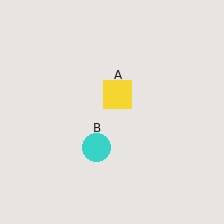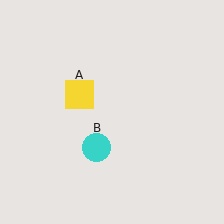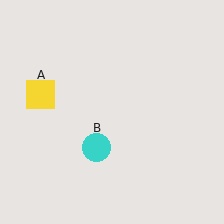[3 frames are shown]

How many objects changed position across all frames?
1 object changed position: yellow square (object A).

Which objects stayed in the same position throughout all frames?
Cyan circle (object B) remained stationary.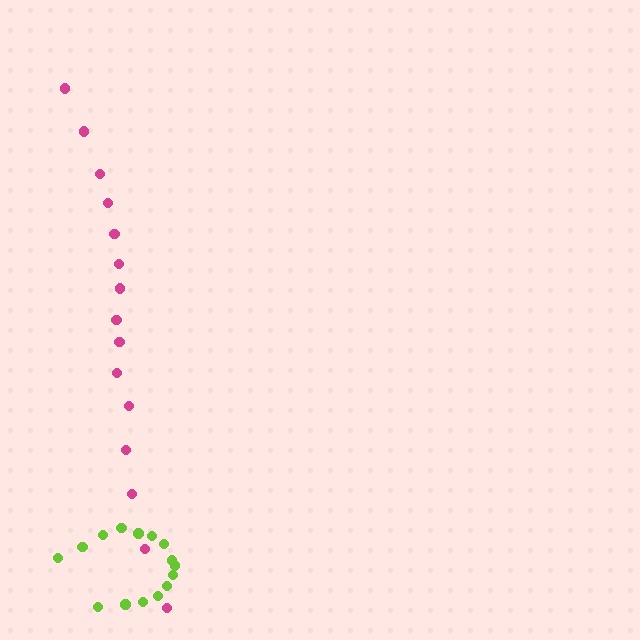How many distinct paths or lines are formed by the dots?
There are 2 distinct paths.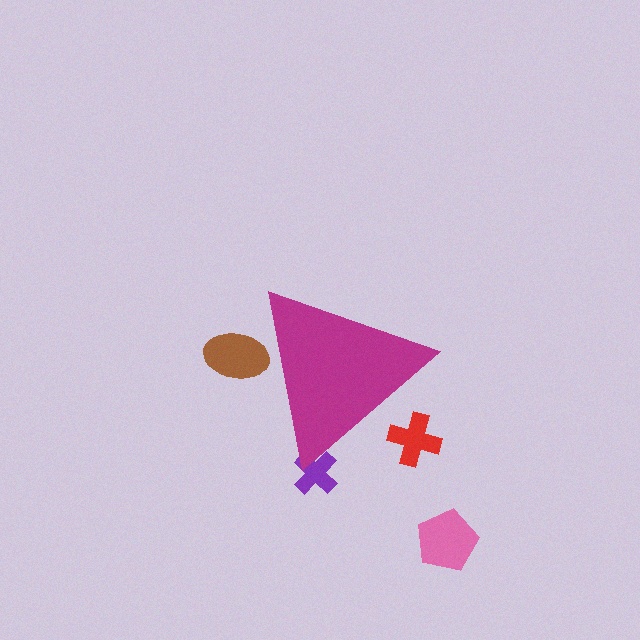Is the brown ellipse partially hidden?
Yes, the brown ellipse is partially hidden behind the magenta triangle.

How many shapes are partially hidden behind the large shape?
3 shapes are partially hidden.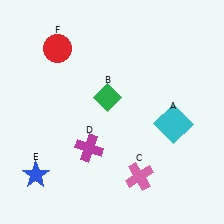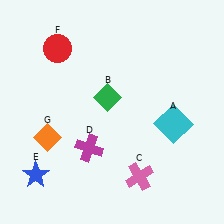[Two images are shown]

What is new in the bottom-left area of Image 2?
An orange diamond (G) was added in the bottom-left area of Image 2.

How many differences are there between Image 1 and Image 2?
There is 1 difference between the two images.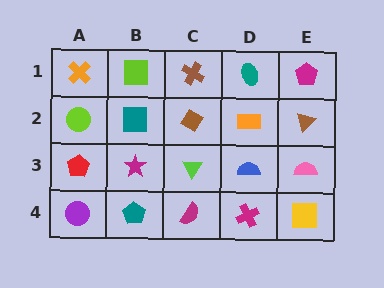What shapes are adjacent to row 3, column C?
A brown diamond (row 2, column C), a magenta semicircle (row 4, column C), a magenta star (row 3, column B), a blue semicircle (row 3, column D).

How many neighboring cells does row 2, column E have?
3.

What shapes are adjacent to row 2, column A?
An orange cross (row 1, column A), a red pentagon (row 3, column A), a teal square (row 2, column B).